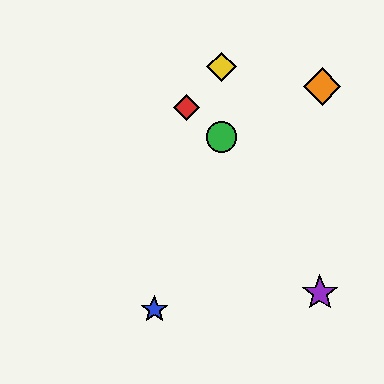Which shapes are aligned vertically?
The green circle, the yellow diamond are aligned vertically.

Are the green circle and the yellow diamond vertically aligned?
Yes, both are at x≈222.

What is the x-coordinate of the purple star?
The purple star is at x≈320.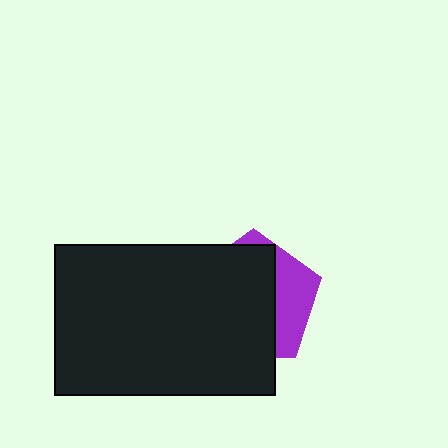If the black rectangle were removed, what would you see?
You would see the complete purple pentagon.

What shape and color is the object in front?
The object in front is a black rectangle.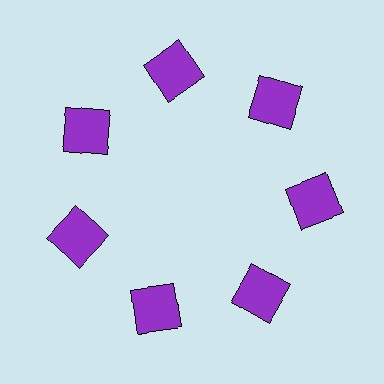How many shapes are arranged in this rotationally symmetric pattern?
There are 7 shapes, arranged in 7 groups of 1.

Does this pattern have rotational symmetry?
Yes, this pattern has 7-fold rotational symmetry. It looks the same after rotating 51 degrees around the center.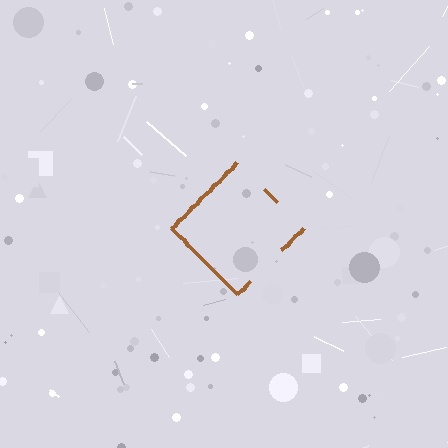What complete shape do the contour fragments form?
The contour fragments form a diamond.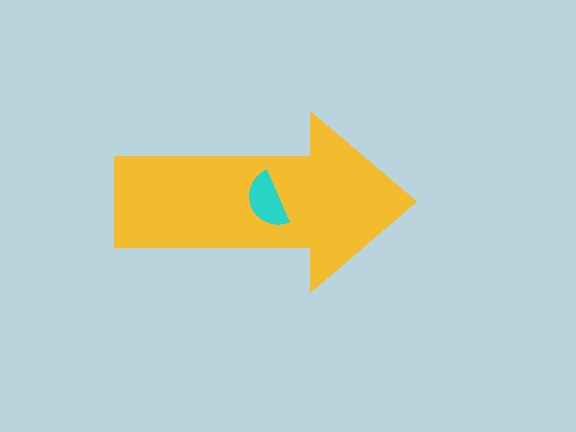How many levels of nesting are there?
2.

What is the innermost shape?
The cyan semicircle.